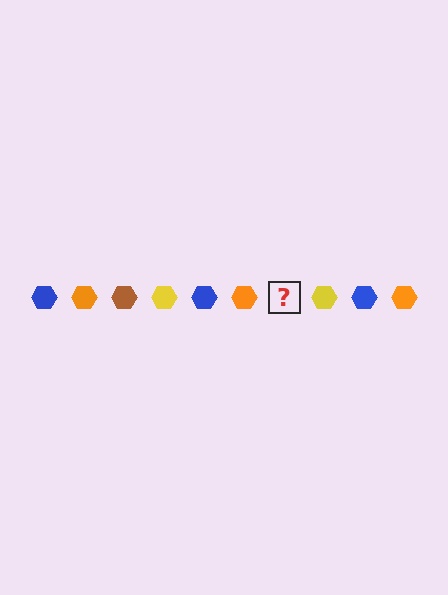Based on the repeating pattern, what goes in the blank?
The blank should be a brown hexagon.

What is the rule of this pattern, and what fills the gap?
The rule is that the pattern cycles through blue, orange, brown, yellow hexagons. The gap should be filled with a brown hexagon.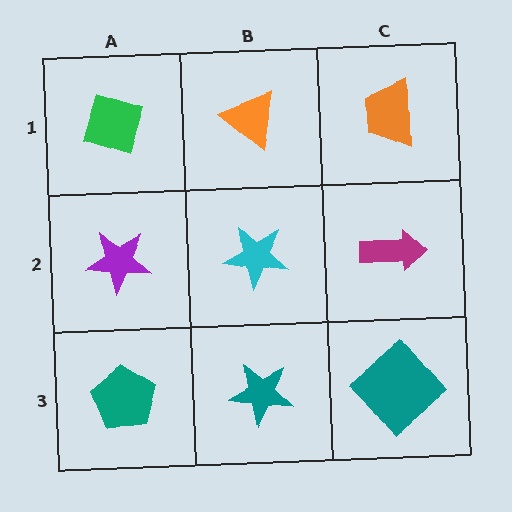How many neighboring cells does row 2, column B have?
4.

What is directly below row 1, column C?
A magenta arrow.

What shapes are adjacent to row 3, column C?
A magenta arrow (row 2, column C), a teal star (row 3, column B).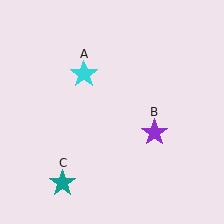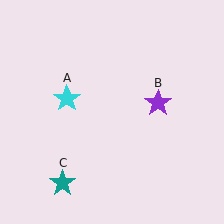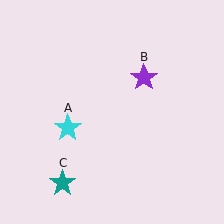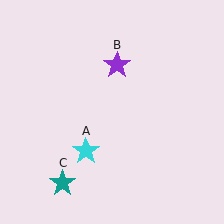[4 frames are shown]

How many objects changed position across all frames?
2 objects changed position: cyan star (object A), purple star (object B).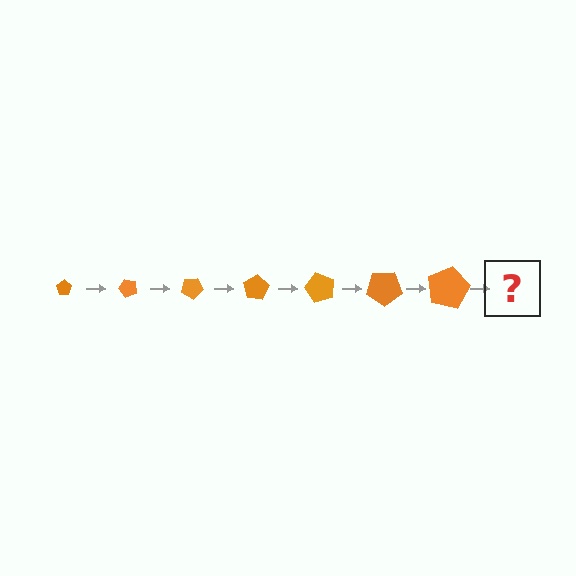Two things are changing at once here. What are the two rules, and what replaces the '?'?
The two rules are that the pentagon grows larger each step and it rotates 50 degrees each step. The '?' should be a pentagon, larger than the previous one and rotated 350 degrees from the start.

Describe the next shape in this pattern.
It should be a pentagon, larger than the previous one and rotated 350 degrees from the start.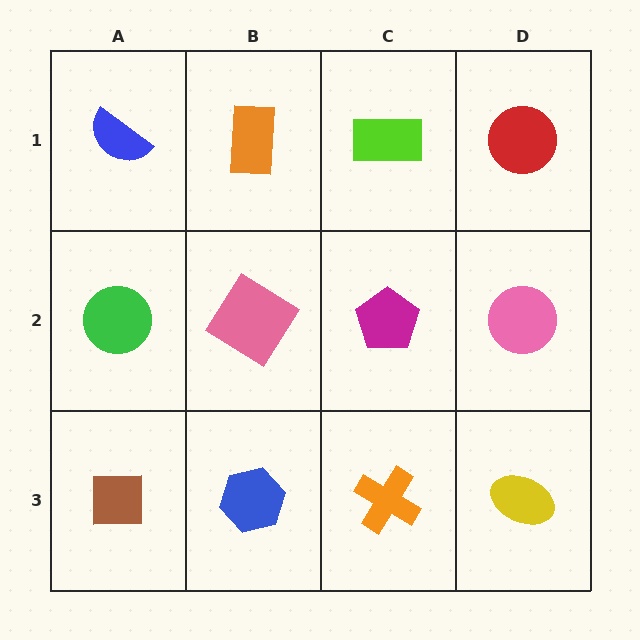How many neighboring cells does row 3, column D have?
2.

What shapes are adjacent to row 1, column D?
A pink circle (row 2, column D), a lime rectangle (row 1, column C).